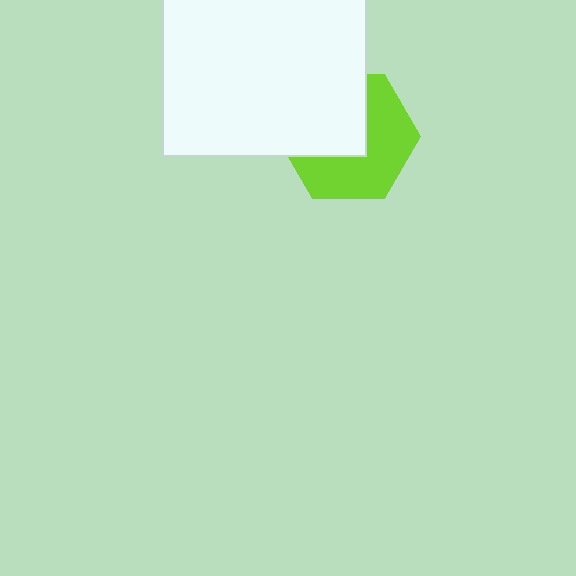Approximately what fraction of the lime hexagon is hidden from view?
Roughly 47% of the lime hexagon is hidden behind the white rectangle.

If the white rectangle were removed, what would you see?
You would see the complete lime hexagon.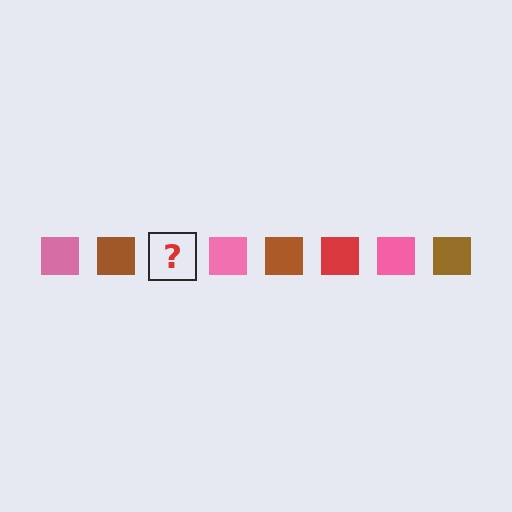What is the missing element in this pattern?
The missing element is a red square.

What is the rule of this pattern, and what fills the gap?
The rule is that the pattern cycles through pink, brown, red squares. The gap should be filled with a red square.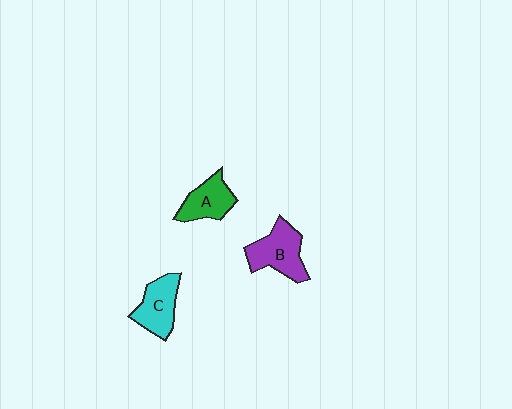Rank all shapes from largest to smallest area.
From largest to smallest: B (purple), C (cyan), A (green).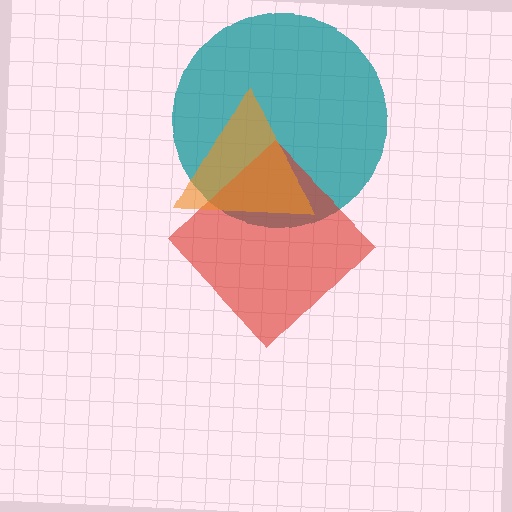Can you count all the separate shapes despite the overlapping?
Yes, there are 3 separate shapes.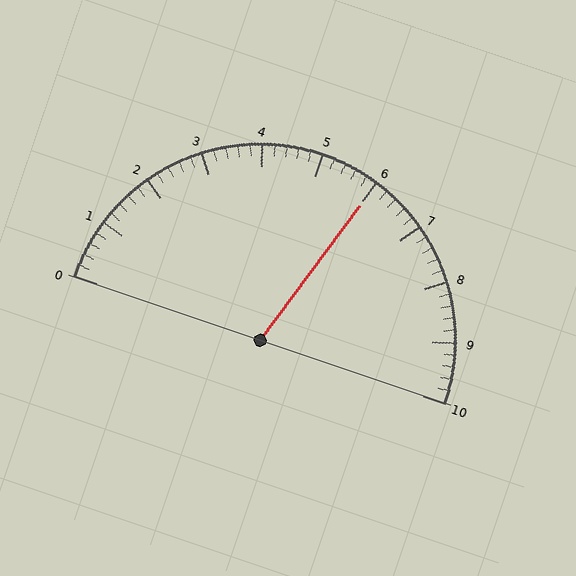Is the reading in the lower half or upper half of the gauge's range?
The reading is in the upper half of the range (0 to 10).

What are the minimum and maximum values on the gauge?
The gauge ranges from 0 to 10.